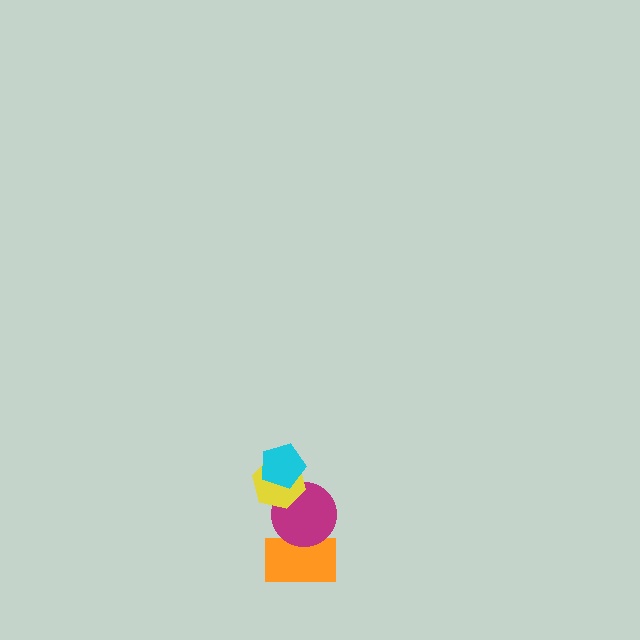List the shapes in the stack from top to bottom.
From top to bottom: the cyan pentagon, the yellow hexagon, the magenta circle, the orange rectangle.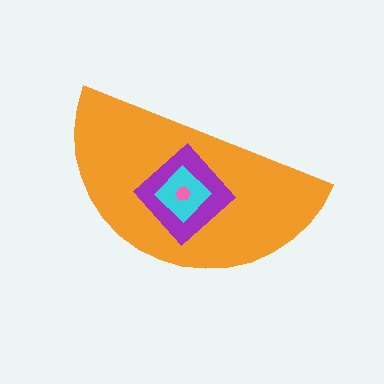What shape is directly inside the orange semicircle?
The purple diamond.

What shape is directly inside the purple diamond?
The cyan diamond.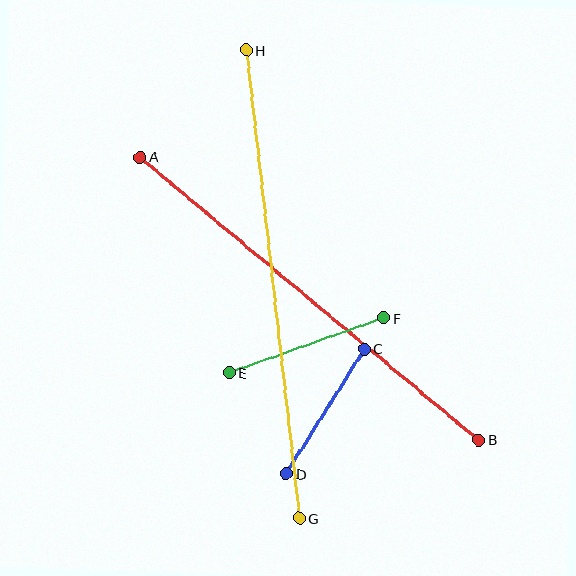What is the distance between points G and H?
The distance is approximately 471 pixels.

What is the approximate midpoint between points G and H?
The midpoint is at approximately (273, 284) pixels.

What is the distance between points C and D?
The distance is approximately 147 pixels.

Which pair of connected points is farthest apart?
Points G and H are farthest apart.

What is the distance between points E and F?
The distance is approximately 164 pixels.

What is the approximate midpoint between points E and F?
The midpoint is at approximately (307, 345) pixels.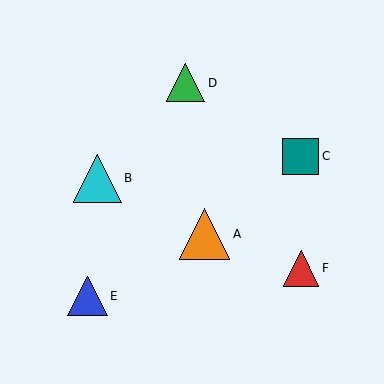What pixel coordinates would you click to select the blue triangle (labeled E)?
Click at (87, 296) to select the blue triangle E.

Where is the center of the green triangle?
The center of the green triangle is at (186, 83).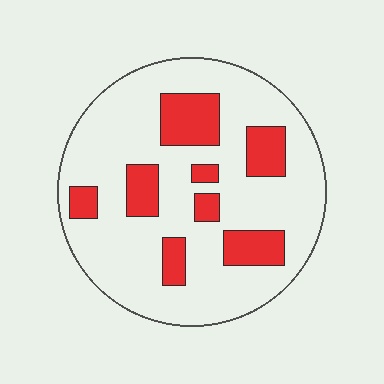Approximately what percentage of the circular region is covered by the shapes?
Approximately 20%.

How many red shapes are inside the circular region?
8.